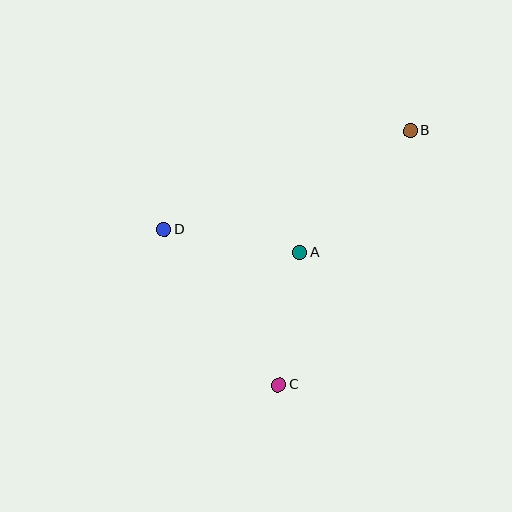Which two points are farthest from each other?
Points B and C are farthest from each other.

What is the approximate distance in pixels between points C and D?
The distance between C and D is approximately 193 pixels.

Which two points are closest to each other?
Points A and C are closest to each other.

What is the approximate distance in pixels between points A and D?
The distance between A and D is approximately 137 pixels.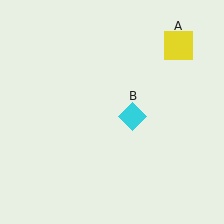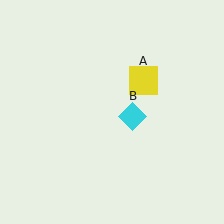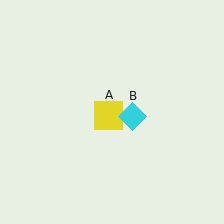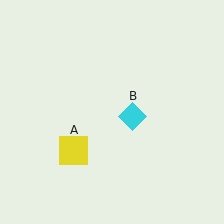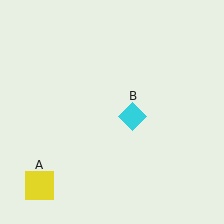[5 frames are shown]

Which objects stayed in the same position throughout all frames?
Cyan diamond (object B) remained stationary.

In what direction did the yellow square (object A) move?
The yellow square (object A) moved down and to the left.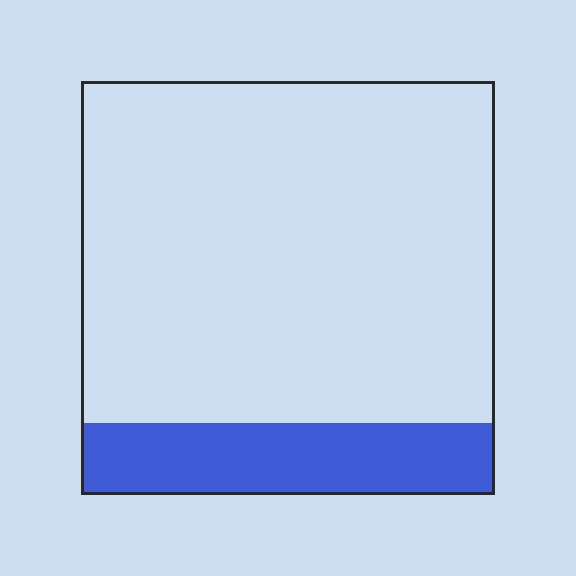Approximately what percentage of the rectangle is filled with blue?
Approximately 15%.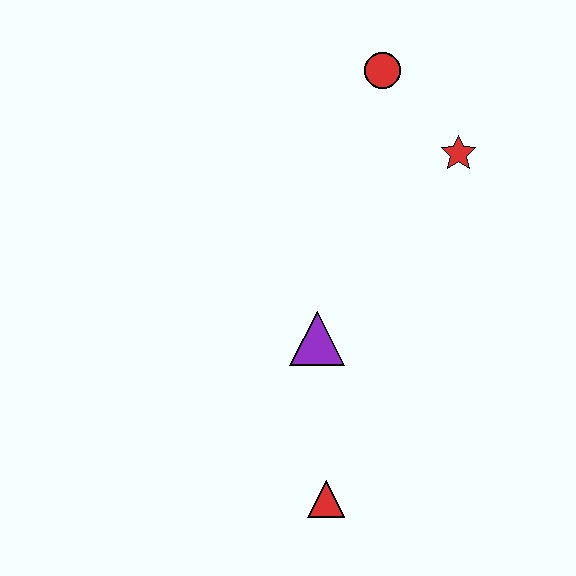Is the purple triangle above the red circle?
No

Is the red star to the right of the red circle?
Yes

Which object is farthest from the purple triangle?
The red circle is farthest from the purple triangle.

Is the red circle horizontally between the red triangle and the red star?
Yes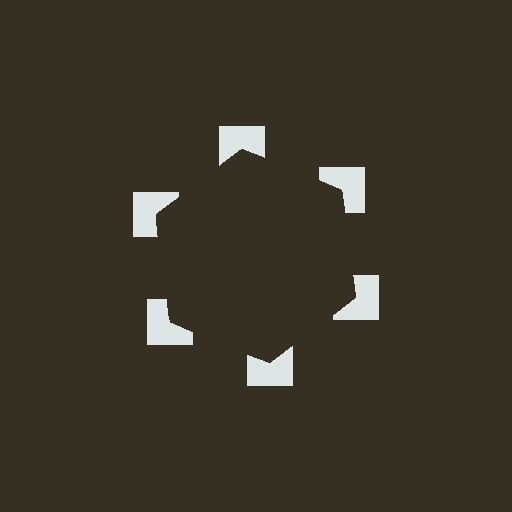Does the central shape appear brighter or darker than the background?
It typically appears slightly darker than the background, even though no actual brightness change is drawn.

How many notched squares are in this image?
There are 6 — one at each vertex of the illusory hexagon.